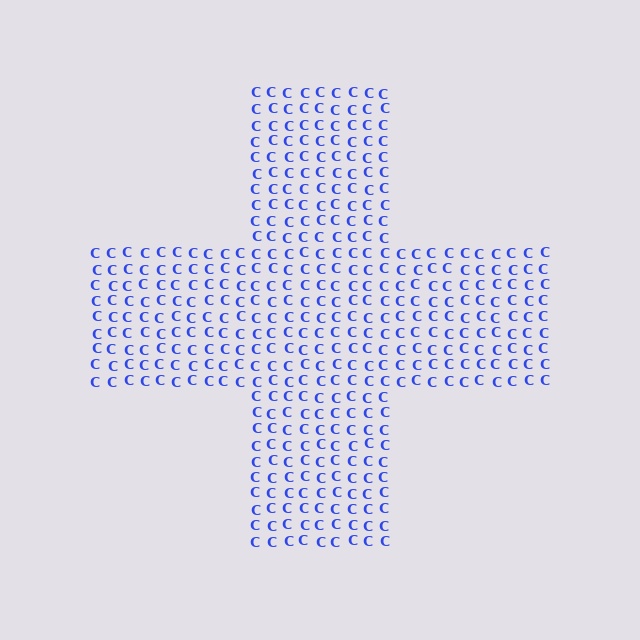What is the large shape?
The large shape is a cross.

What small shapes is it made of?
It is made of small letter C's.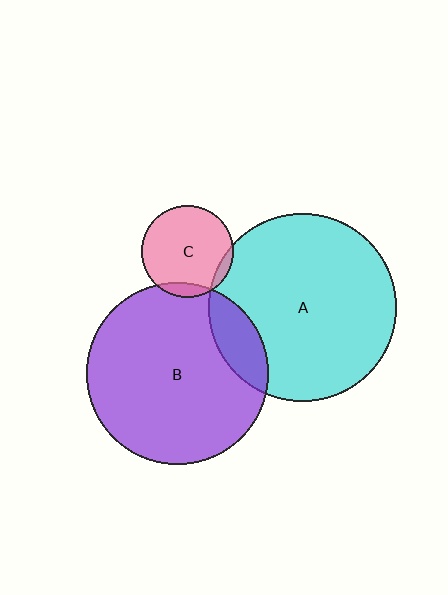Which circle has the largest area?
Circle A (cyan).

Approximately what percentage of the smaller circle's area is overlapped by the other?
Approximately 10%.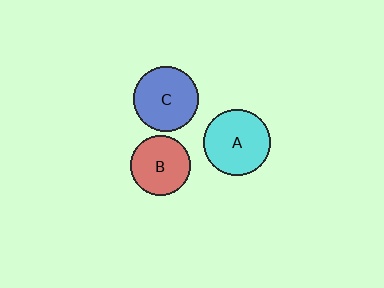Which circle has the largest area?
Circle A (cyan).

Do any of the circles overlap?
No, none of the circles overlap.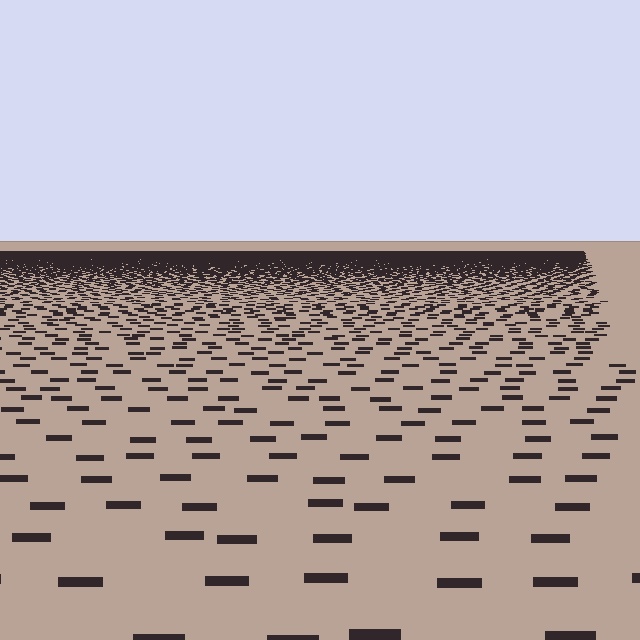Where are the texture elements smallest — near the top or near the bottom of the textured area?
Near the top.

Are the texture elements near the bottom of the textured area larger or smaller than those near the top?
Larger. Near the bottom, elements are closer to the viewer and appear at a bigger on-screen size.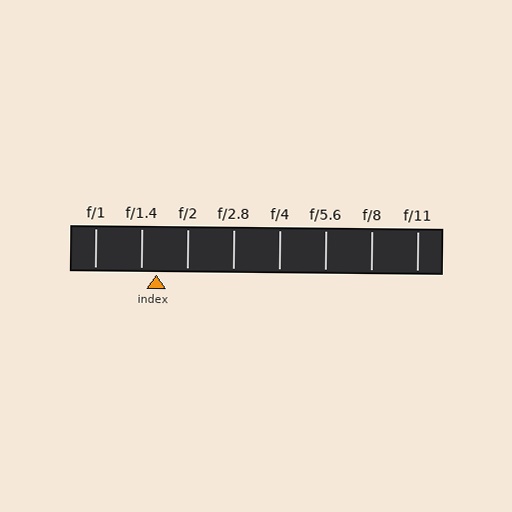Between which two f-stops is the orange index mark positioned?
The index mark is between f/1.4 and f/2.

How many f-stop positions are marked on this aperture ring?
There are 8 f-stop positions marked.